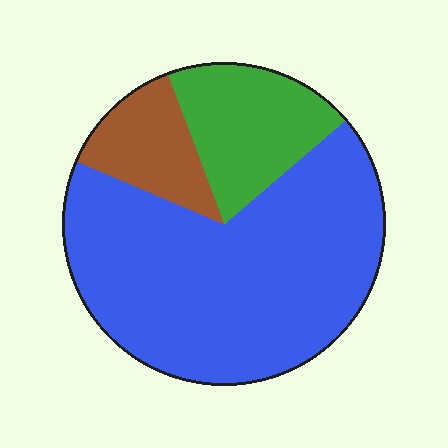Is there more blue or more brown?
Blue.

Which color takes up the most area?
Blue, at roughly 70%.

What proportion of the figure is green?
Green takes up about one fifth (1/5) of the figure.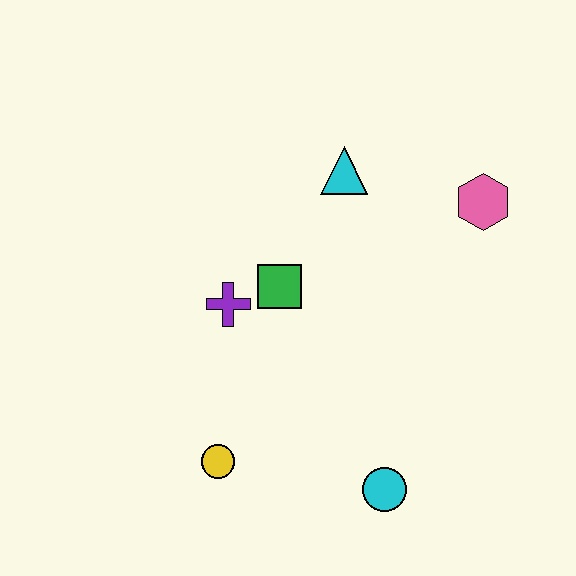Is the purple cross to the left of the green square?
Yes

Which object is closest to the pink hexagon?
The cyan triangle is closest to the pink hexagon.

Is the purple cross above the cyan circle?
Yes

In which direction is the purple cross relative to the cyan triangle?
The purple cross is below the cyan triangle.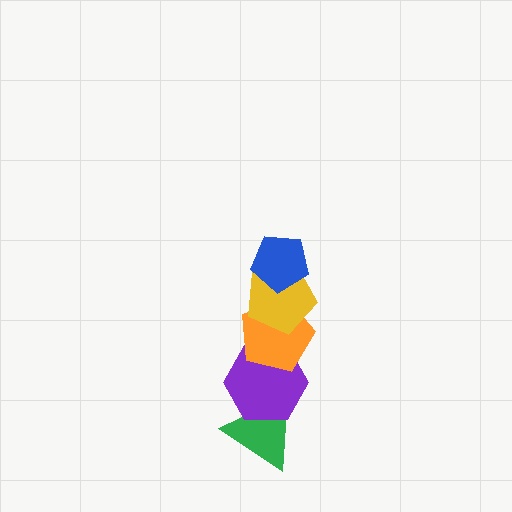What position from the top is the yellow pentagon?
The yellow pentagon is 2nd from the top.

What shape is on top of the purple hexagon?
The orange pentagon is on top of the purple hexagon.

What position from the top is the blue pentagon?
The blue pentagon is 1st from the top.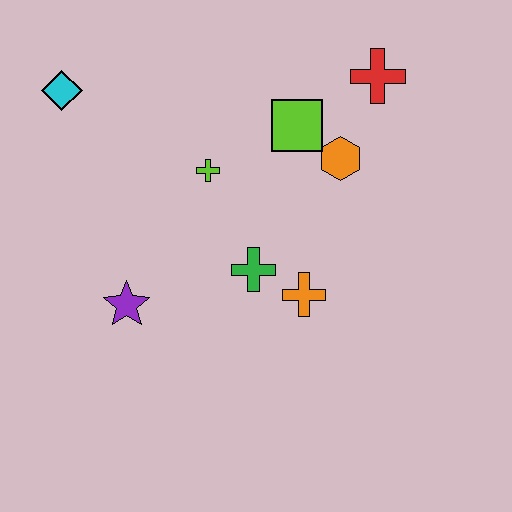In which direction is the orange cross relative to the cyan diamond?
The orange cross is to the right of the cyan diamond.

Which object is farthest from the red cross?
The purple star is farthest from the red cross.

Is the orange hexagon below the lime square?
Yes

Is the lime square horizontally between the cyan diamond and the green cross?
No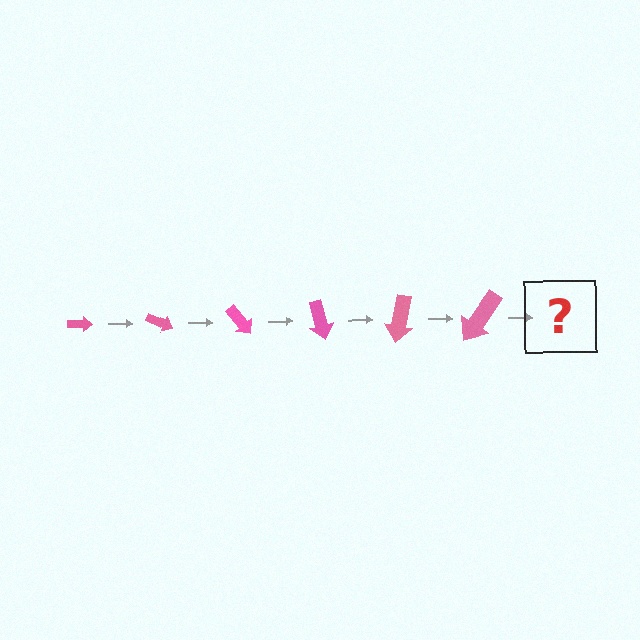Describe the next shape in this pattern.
It should be an arrow, larger than the previous one and rotated 150 degrees from the start.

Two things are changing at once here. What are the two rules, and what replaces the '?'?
The two rules are that the arrow grows larger each step and it rotates 25 degrees each step. The '?' should be an arrow, larger than the previous one and rotated 150 degrees from the start.